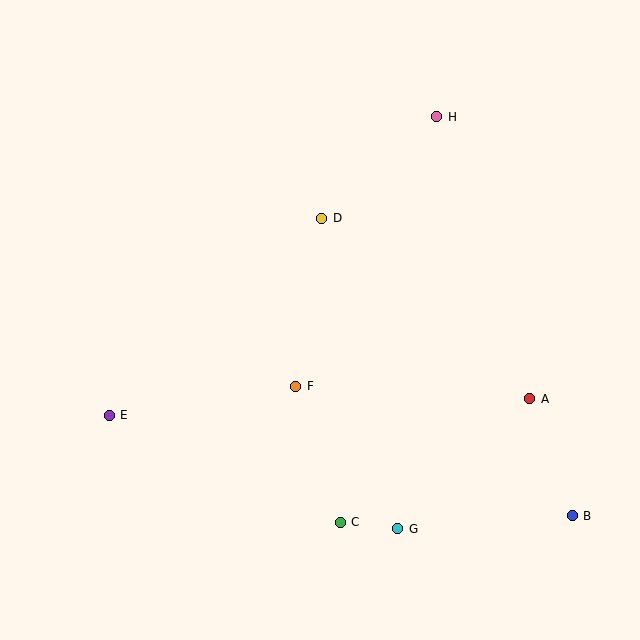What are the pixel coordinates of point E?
Point E is at (109, 415).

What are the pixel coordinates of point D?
Point D is at (322, 218).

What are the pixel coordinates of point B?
Point B is at (572, 516).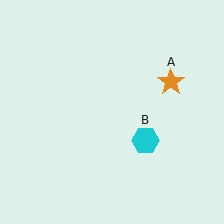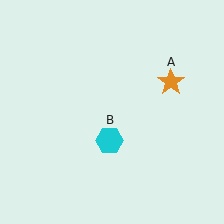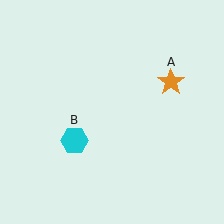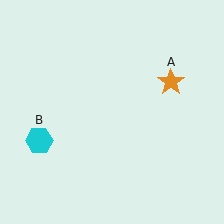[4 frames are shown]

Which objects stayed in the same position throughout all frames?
Orange star (object A) remained stationary.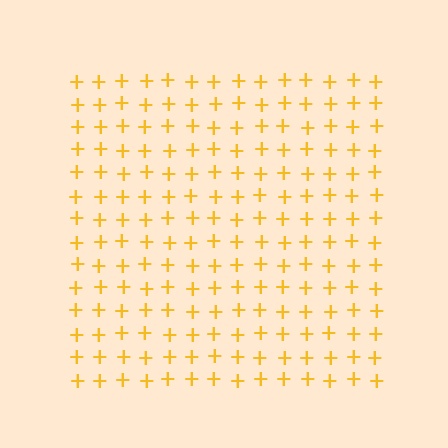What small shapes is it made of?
It is made of small plus signs.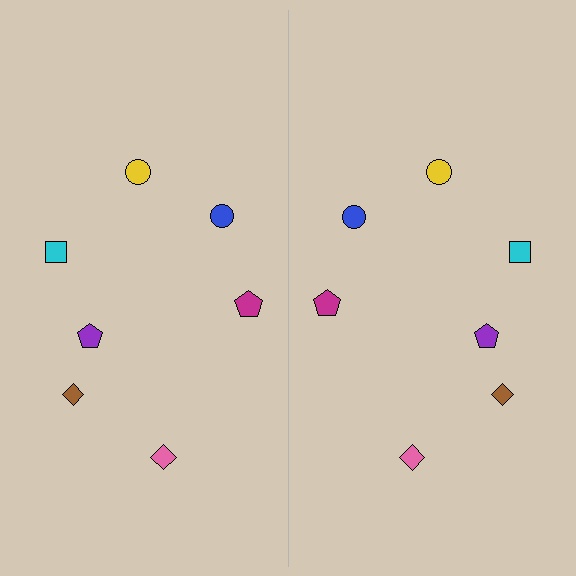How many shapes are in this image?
There are 14 shapes in this image.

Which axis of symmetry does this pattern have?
The pattern has a vertical axis of symmetry running through the center of the image.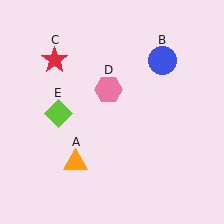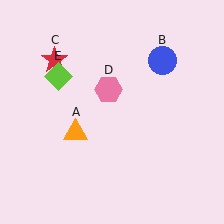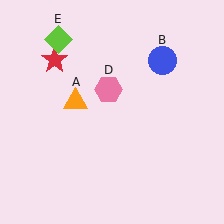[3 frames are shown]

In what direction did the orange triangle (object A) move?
The orange triangle (object A) moved up.